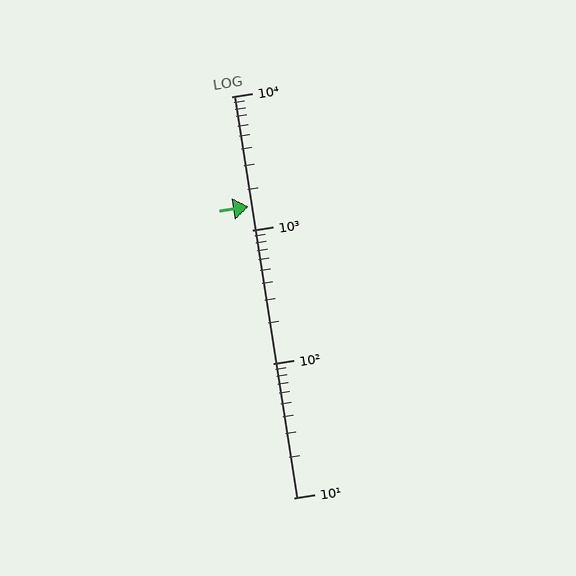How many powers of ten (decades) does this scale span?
The scale spans 3 decades, from 10 to 10000.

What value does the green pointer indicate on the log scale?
The pointer indicates approximately 1500.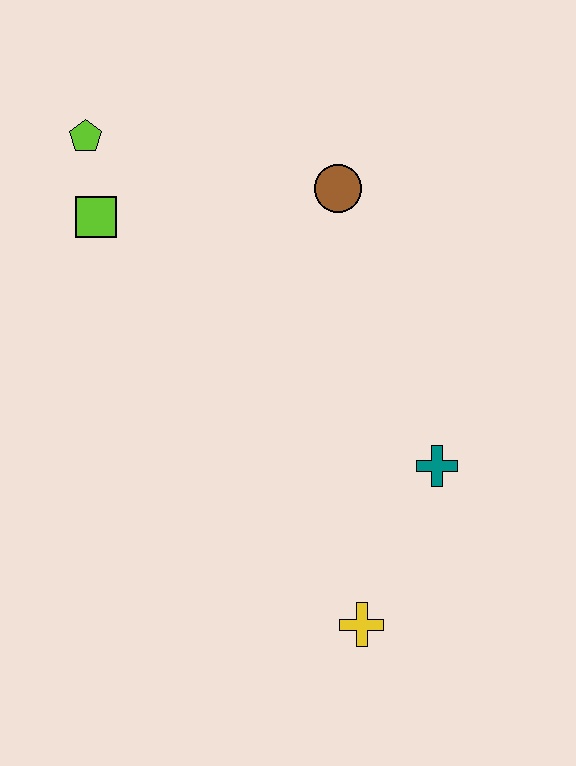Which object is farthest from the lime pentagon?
The yellow cross is farthest from the lime pentagon.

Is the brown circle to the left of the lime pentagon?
No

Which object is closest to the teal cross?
The yellow cross is closest to the teal cross.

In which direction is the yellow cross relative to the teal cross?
The yellow cross is below the teal cross.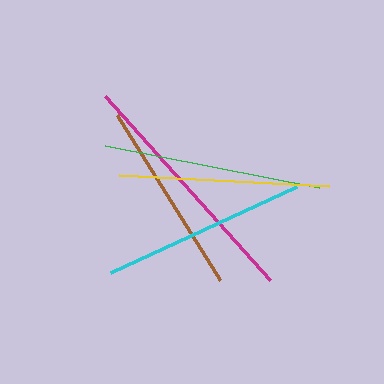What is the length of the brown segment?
The brown segment is approximately 194 pixels long.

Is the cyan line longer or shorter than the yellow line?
The yellow line is longer than the cyan line.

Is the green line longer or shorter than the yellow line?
The green line is longer than the yellow line.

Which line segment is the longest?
The magenta line is the longest at approximately 247 pixels.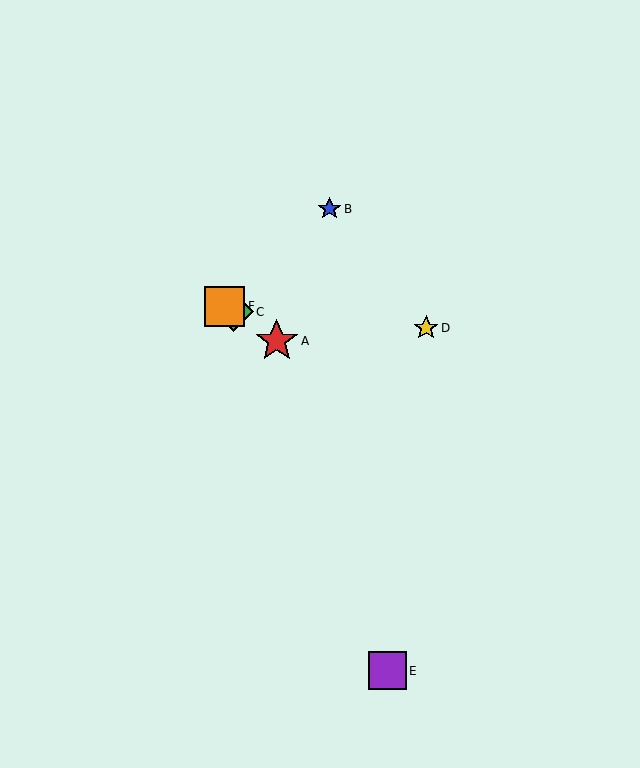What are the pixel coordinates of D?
Object D is at (426, 328).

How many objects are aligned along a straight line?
3 objects (A, C, F) are aligned along a straight line.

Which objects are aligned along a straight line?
Objects A, C, F are aligned along a straight line.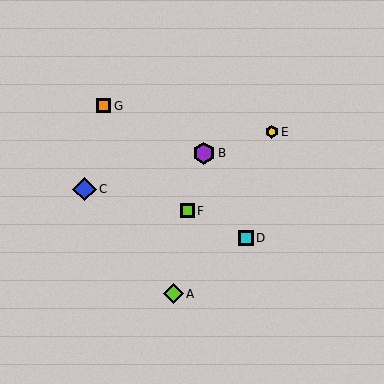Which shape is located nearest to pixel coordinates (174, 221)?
The lime square (labeled F) at (187, 211) is nearest to that location.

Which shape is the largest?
The blue diamond (labeled C) is the largest.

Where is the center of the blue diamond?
The center of the blue diamond is at (84, 189).